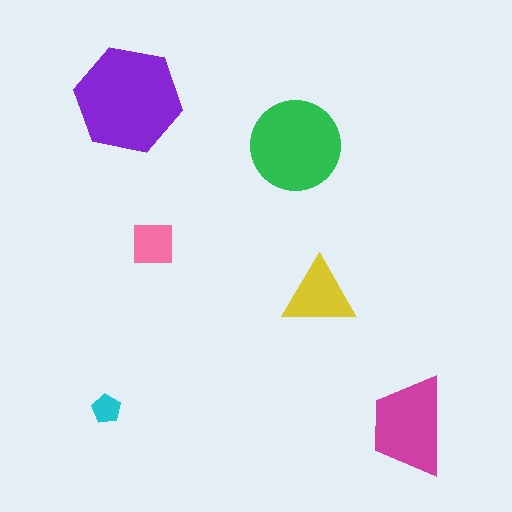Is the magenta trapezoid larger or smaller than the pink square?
Larger.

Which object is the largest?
The purple hexagon.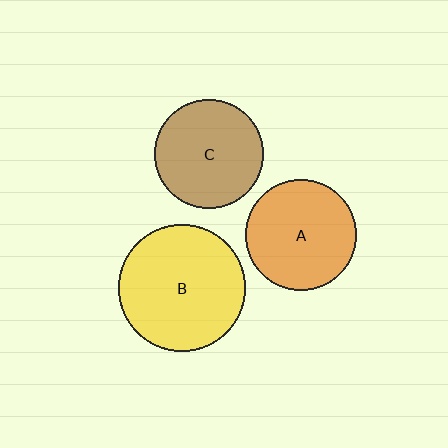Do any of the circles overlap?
No, none of the circles overlap.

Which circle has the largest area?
Circle B (yellow).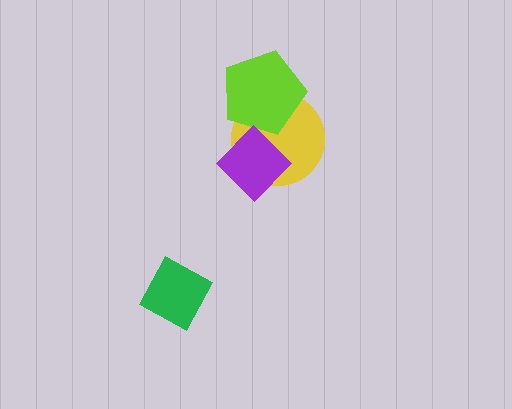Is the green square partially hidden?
No, no other shape covers it.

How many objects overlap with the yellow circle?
2 objects overlap with the yellow circle.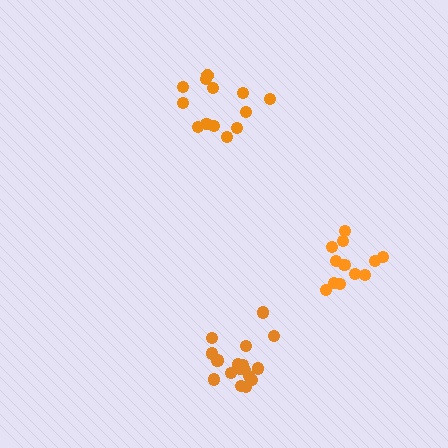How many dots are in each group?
Group 1: 12 dots, Group 2: 18 dots, Group 3: 13 dots (43 total).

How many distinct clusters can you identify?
There are 3 distinct clusters.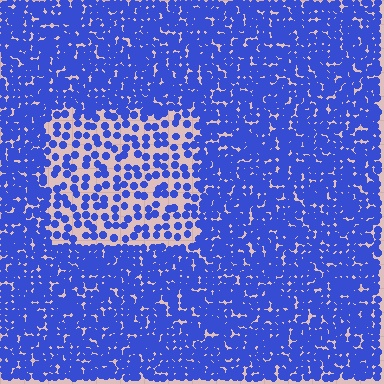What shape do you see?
I see a rectangle.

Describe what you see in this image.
The image contains small blue elements arranged at two different densities. A rectangle-shaped region is visible where the elements are less densely packed than the surrounding area.